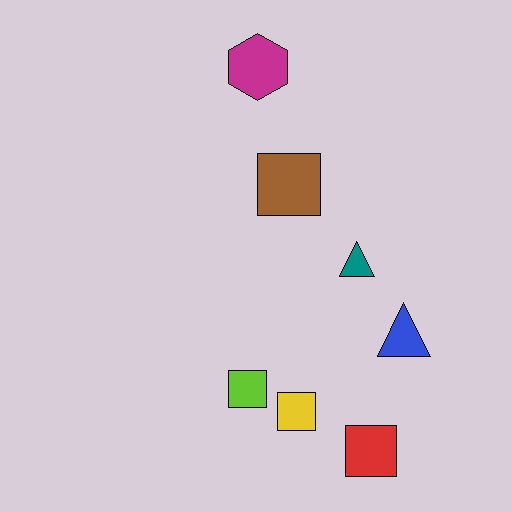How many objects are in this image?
There are 7 objects.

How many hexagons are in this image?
There is 1 hexagon.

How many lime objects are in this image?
There is 1 lime object.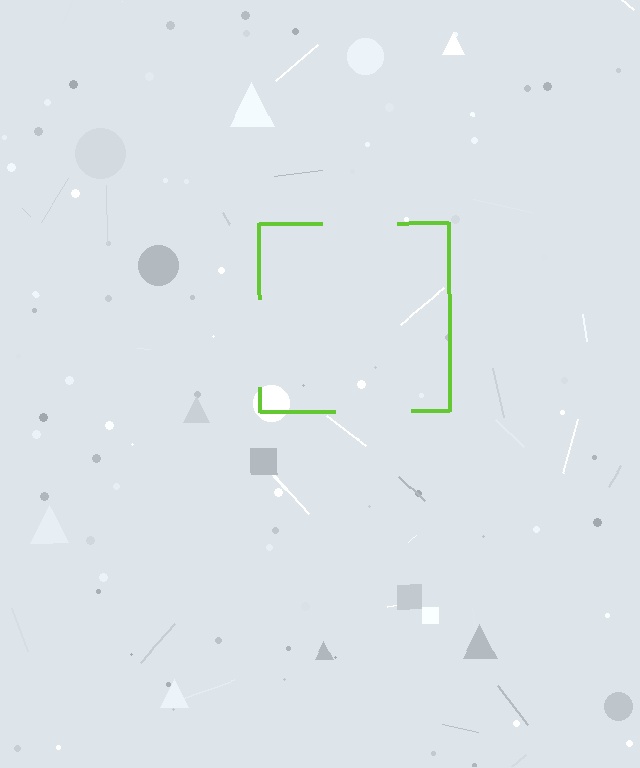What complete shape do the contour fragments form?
The contour fragments form a square.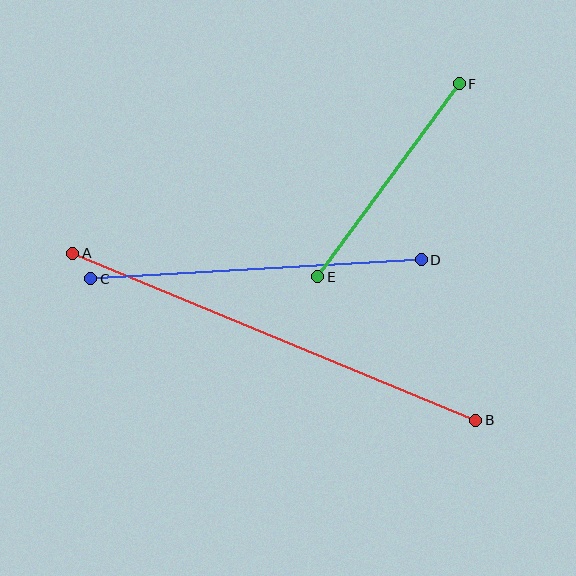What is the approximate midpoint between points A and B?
The midpoint is at approximately (274, 337) pixels.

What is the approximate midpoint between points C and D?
The midpoint is at approximately (256, 269) pixels.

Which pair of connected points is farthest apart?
Points A and B are farthest apart.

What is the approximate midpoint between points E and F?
The midpoint is at approximately (389, 180) pixels.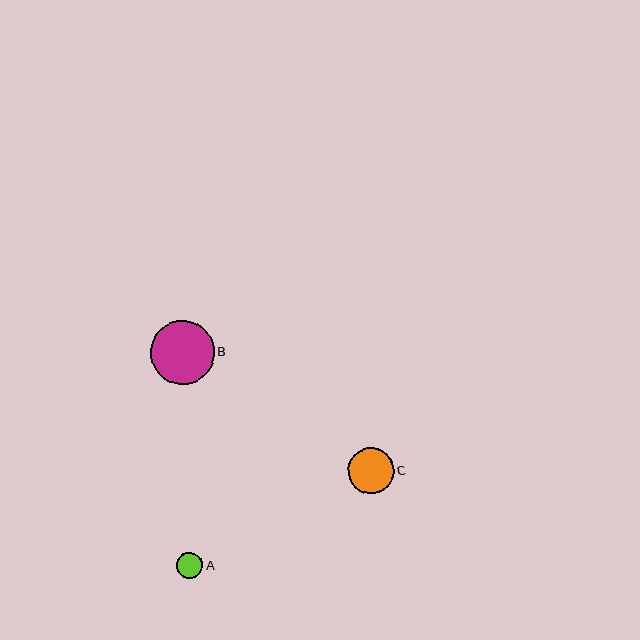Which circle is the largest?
Circle B is the largest with a size of approximately 64 pixels.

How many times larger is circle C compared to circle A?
Circle C is approximately 1.8 times the size of circle A.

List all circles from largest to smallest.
From largest to smallest: B, C, A.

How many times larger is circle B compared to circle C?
Circle B is approximately 1.4 times the size of circle C.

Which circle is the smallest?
Circle A is the smallest with a size of approximately 26 pixels.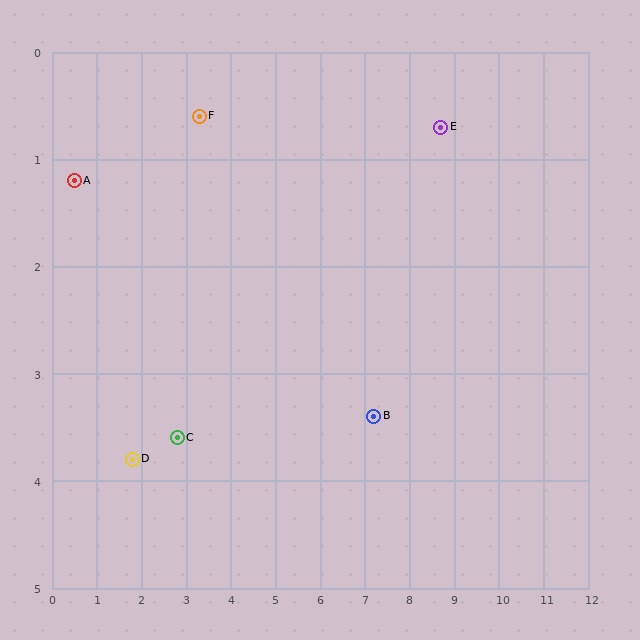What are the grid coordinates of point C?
Point C is at approximately (2.8, 3.6).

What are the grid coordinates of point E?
Point E is at approximately (8.7, 0.7).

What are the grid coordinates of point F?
Point F is at approximately (3.3, 0.6).